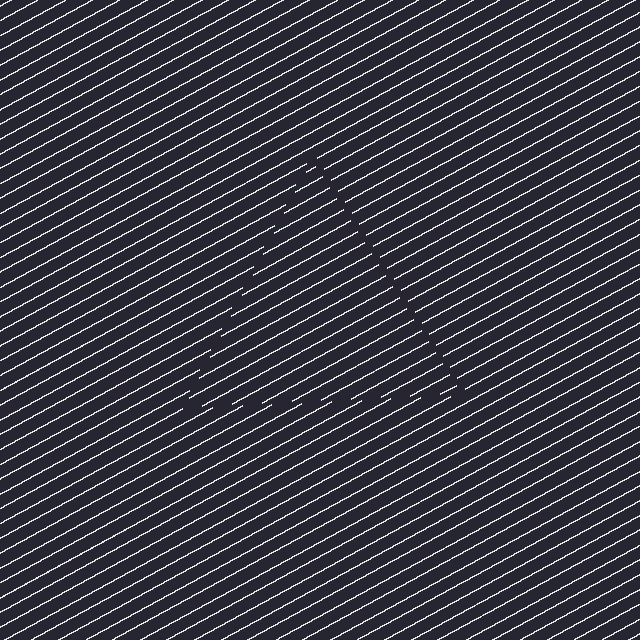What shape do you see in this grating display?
An illusory triangle. The interior of the shape contains the same grating, shifted by half a period — the contour is defined by the phase discontinuity where line-ends from the inner and outer gratings abut.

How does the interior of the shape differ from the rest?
The interior of the shape contains the same grating, shifted by half a period — the contour is defined by the phase discontinuity where line-ends from the inner and outer gratings abut.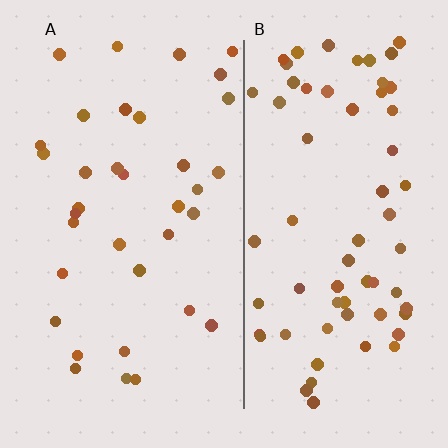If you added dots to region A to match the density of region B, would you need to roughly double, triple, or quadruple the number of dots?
Approximately double.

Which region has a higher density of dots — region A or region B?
B (the right).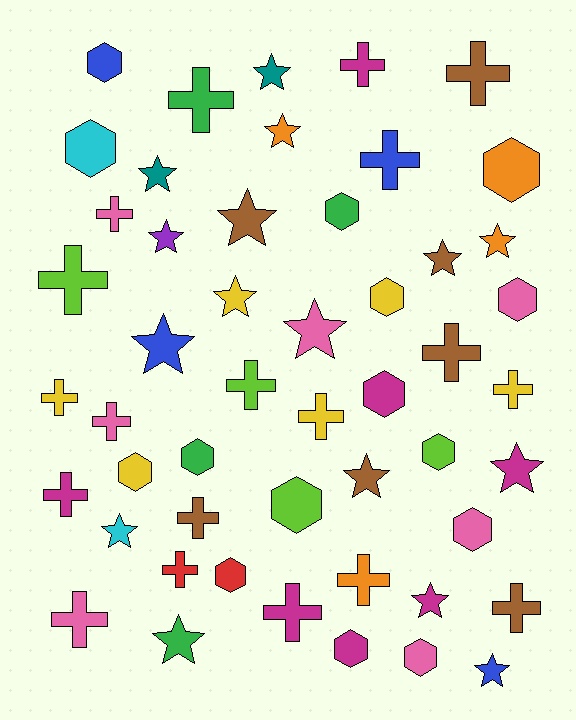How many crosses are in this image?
There are 19 crosses.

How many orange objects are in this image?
There are 4 orange objects.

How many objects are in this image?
There are 50 objects.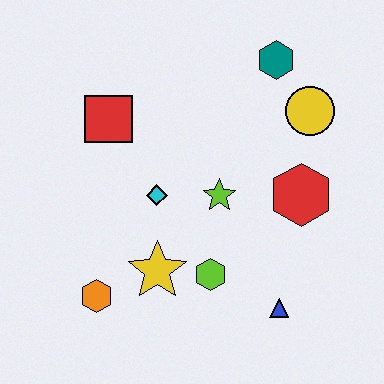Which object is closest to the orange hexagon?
The yellow star is closest to the orange hexagon.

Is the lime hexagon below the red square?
Yes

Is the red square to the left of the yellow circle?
Yes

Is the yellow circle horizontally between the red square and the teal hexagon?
No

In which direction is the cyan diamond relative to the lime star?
The cyan diamond is to the left of the lime star.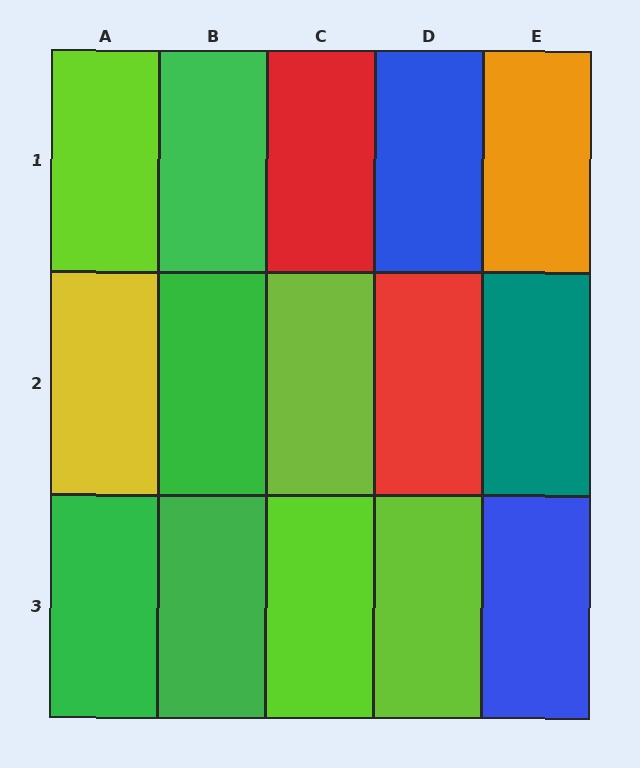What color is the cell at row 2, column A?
Yellow.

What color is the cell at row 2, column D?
Red.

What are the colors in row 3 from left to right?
Green, green, lime, lime, blue.